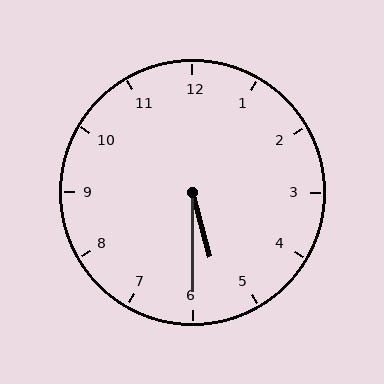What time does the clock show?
5:30.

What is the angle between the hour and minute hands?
Approximately 15 degrees.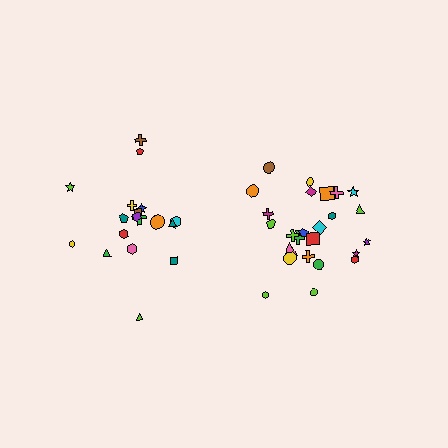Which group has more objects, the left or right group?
The right group.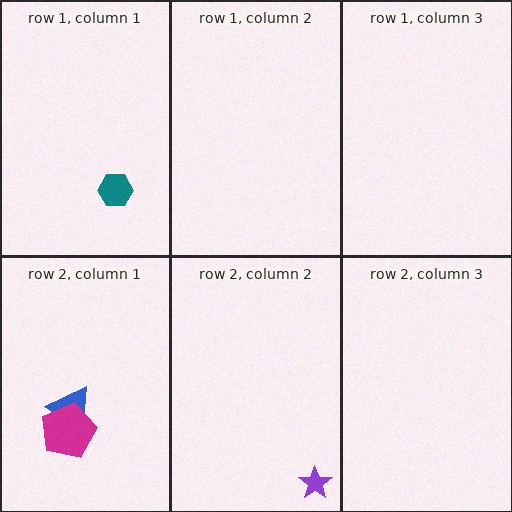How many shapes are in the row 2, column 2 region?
1.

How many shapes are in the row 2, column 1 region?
2.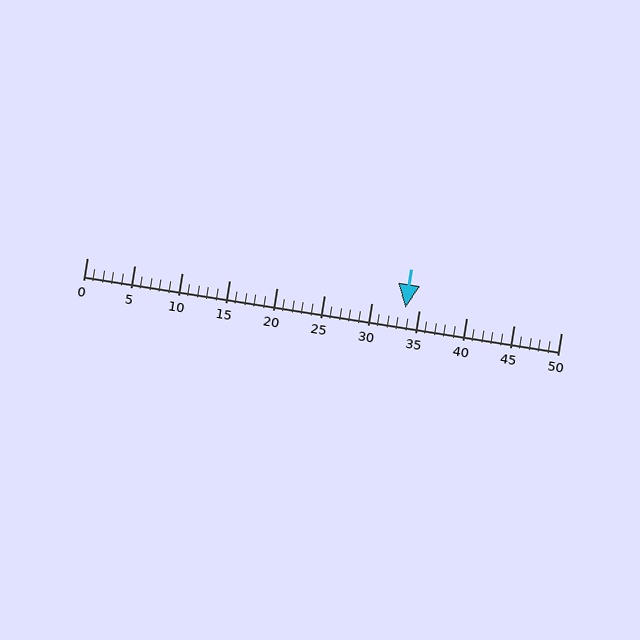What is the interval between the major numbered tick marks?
The major tick marks are spaced 5 units apart.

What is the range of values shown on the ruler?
The ruler shows values from 0 to 50.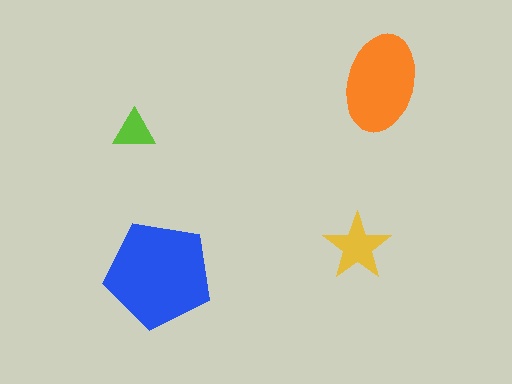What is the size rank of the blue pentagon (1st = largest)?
1st.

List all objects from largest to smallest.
The blue pentagon, the orange ellipse, the yellow star, the lime triangle.